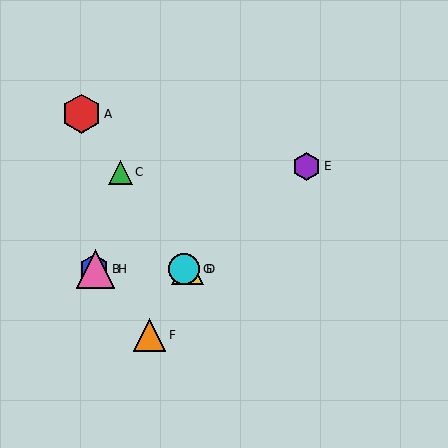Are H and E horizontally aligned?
No, H is at y≈269 and E is at y≈166.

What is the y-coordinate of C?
Object C is at y≈172.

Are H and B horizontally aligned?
Yes, both are at y≈269.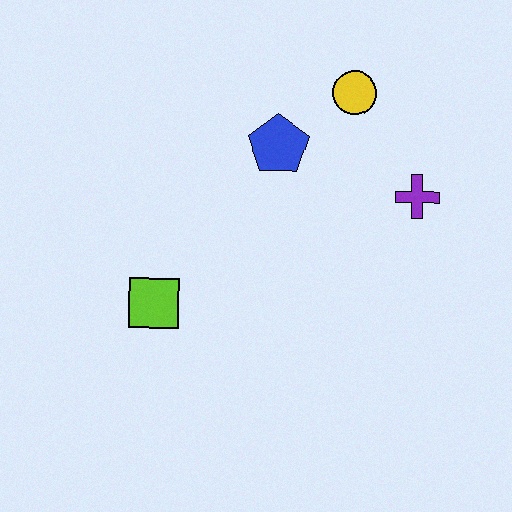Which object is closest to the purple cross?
The yellow circle is closest to the purple cross.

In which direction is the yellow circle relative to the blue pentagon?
The yellow circle is to the right of the blue pentagon.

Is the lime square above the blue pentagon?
No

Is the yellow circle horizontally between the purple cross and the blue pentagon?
Yes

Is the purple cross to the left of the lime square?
No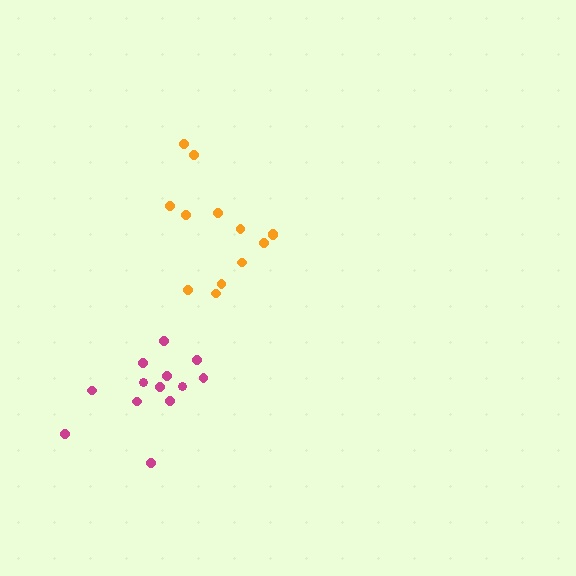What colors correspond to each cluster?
The clusters are colored: magenta, orange.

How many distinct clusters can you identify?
There are 2 distinct clusters.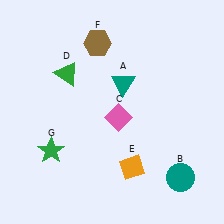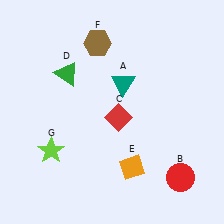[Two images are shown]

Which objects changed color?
B changed from teal to red. C changed from pink to red. G changed from green to lime.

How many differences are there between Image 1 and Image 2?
There are 3 differences between the two images.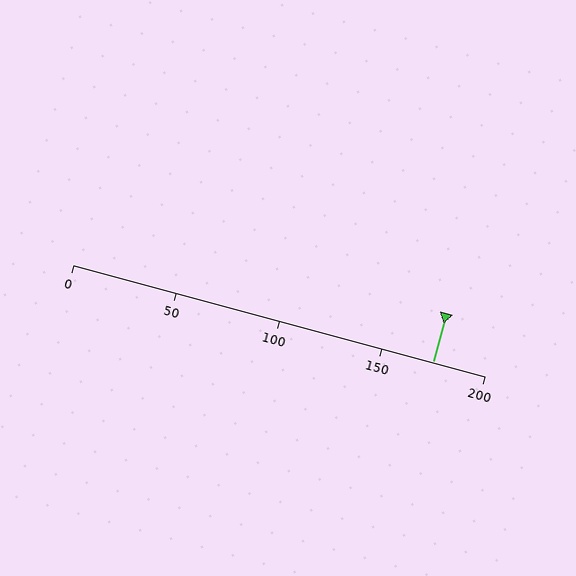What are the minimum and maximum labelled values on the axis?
The axis runs from 0 to 200.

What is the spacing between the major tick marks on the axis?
The major ticks are spaced 50 apart.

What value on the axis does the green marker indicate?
The marker indicates approximately 175.